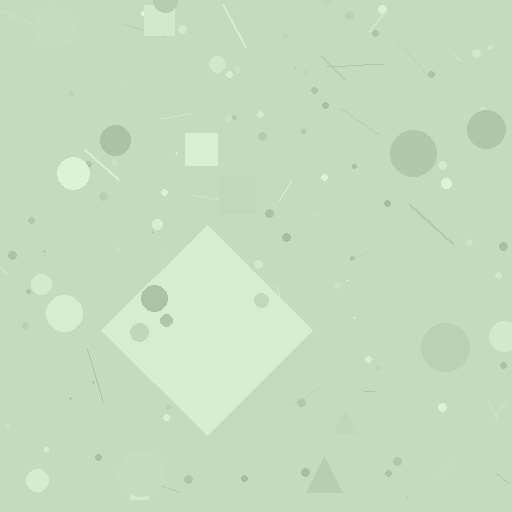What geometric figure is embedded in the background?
A diamond is embedded in the background.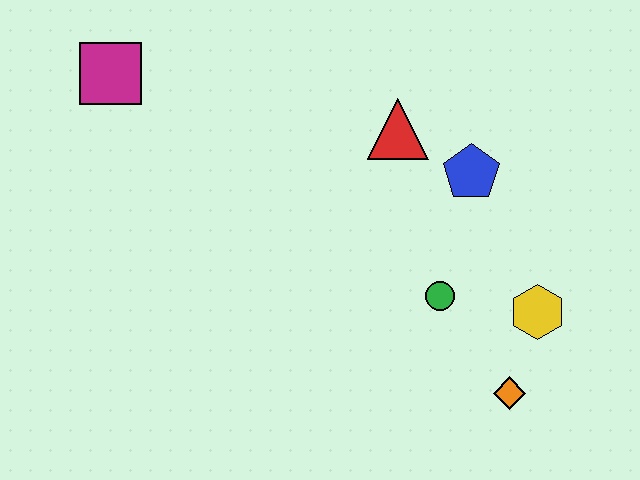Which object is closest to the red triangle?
The blue pentagon is closest to the red triangle.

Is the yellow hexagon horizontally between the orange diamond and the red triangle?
No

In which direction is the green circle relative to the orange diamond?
The green circle is above the orange diamond.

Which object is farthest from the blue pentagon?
The magenta square is farthest from the blue pentagon.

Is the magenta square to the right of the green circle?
No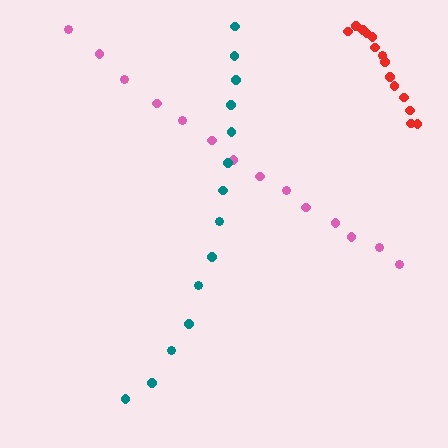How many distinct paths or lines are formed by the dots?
There are 3 distinct paths.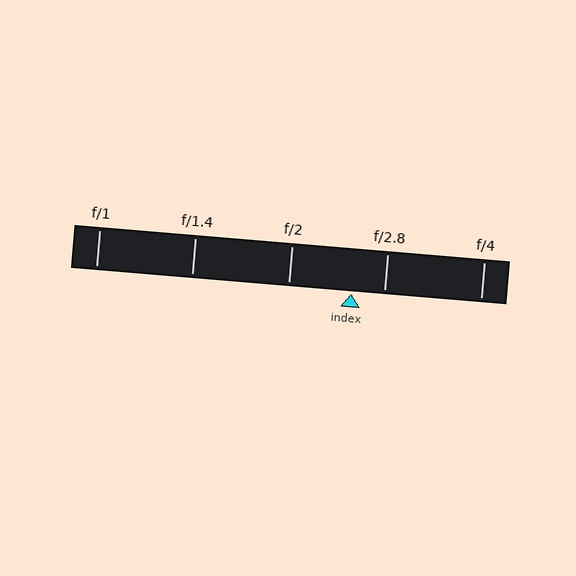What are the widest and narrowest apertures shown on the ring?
The widest aperture shown is f/1 and the narrowest is f/4.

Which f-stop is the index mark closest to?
The index mark is closest to f/2.8.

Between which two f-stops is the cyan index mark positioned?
The index mark is between f/2 and f/2.8.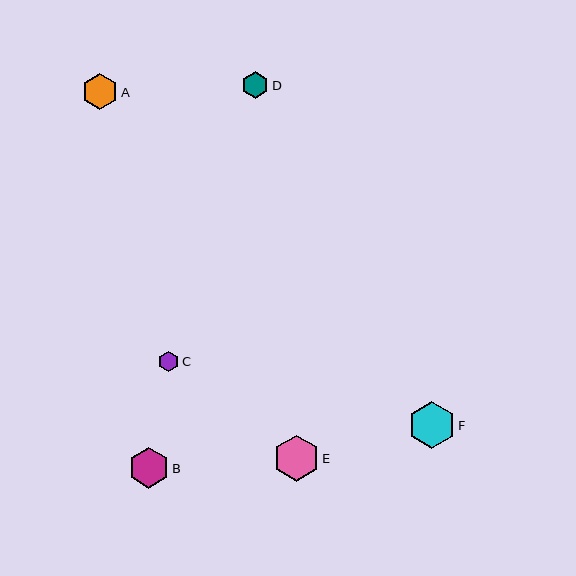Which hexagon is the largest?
Hexagon F is the largest with a size of approximately 47 pixels.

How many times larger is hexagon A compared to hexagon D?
Hexagon A is approximately 1.3 times the size of hexagon D.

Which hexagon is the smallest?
Hexagon C is the smallest with a size of approximately 20 pixels.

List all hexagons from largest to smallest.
From largest to smallest: F, E, B, A, D, C.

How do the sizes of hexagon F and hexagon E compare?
Hexagon F and hexagon E are approximately the same size.